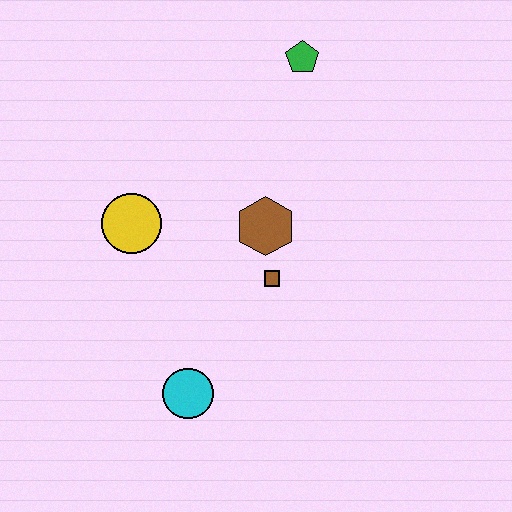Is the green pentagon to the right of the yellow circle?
Yes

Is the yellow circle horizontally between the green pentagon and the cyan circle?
No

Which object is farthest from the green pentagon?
The cyan circle is farthest from the green pentagon.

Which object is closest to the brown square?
The brown hexagon is closest to the brown square.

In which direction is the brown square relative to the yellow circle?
The brown square is to the right of the yellow circle.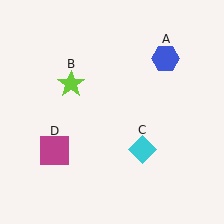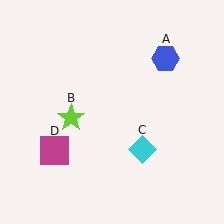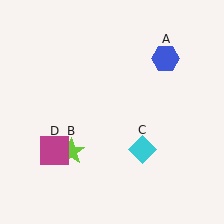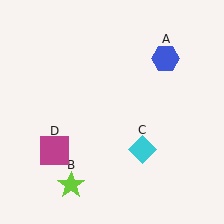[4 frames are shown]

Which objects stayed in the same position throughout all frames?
Blue hexagon (object A) and cyan diamond (object C) and magenta square (object D) remained stationary.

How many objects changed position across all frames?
1 object changed position: lime star (object B).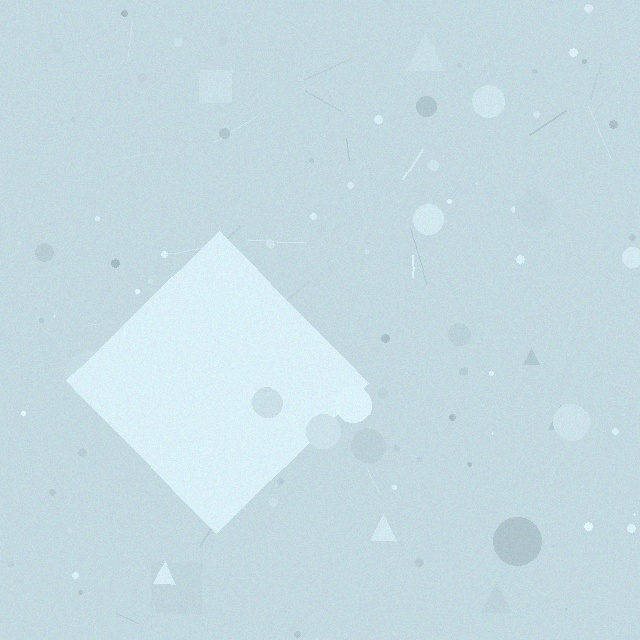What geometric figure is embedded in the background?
A diamond is embedded in the background.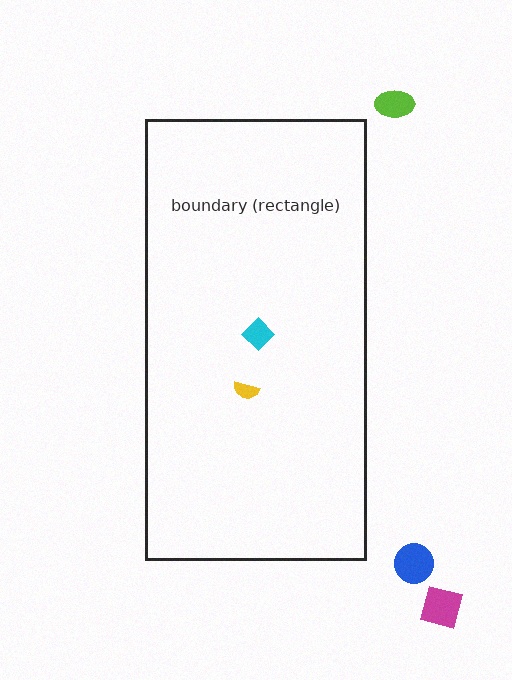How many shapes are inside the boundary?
2 inside, 3 outside.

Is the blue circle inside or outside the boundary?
Outside.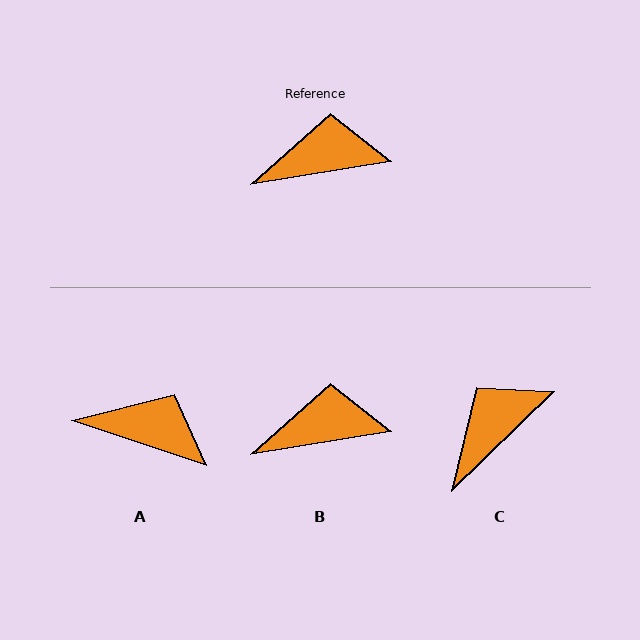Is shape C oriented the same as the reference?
No, it is off by about 35 degrees.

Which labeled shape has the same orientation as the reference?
B.